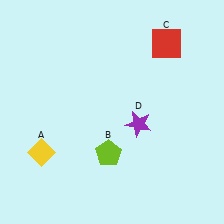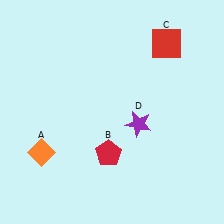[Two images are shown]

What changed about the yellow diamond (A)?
In Image 1, A is yellow. In Image 2, it changed to orange.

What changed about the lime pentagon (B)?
In Image 1, B is lime. In Image 2, it changed to red.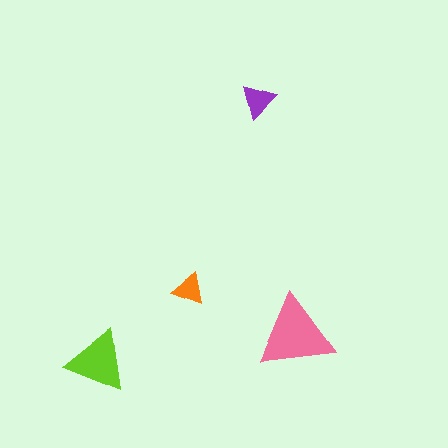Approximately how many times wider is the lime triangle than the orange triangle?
About 2 times wider.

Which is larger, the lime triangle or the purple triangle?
The lime one.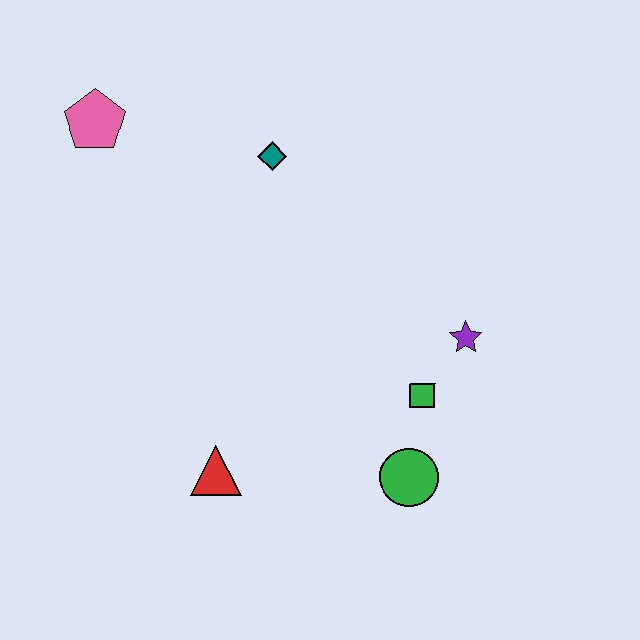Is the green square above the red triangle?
Yes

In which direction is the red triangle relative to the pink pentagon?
The red triangle is below the pink pentagon.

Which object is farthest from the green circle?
The pink pentagon is farthest from the green circle.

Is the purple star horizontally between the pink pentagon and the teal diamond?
No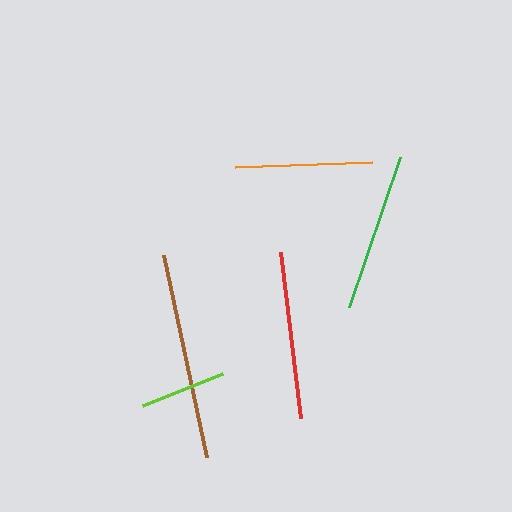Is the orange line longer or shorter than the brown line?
The brown line is longer than the orange line.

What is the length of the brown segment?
The brown segment is approximately 206 pixels long.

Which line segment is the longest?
The brown line is the longest at approximately 206 pixels.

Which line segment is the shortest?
The lime line is the shortest at approximately 86 pixels.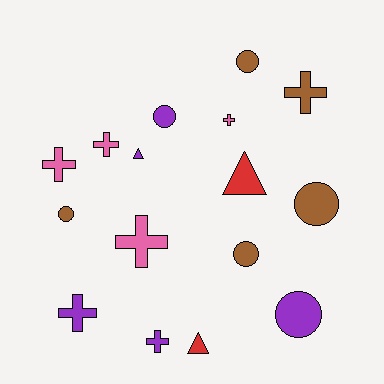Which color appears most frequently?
Purple, with 5 objects.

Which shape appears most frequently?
Cross, with 7 objects.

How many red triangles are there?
There are 2 red triangles.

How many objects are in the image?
There are 16 objects.